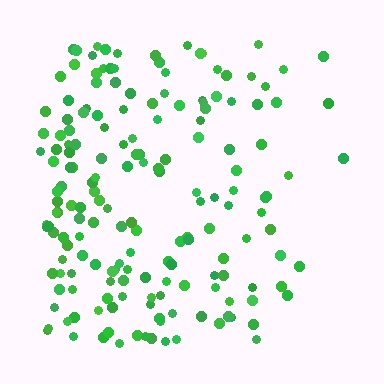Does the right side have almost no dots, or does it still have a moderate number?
Still a moderate number, just noticeably fewer than the left.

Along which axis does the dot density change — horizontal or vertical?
Horizontal.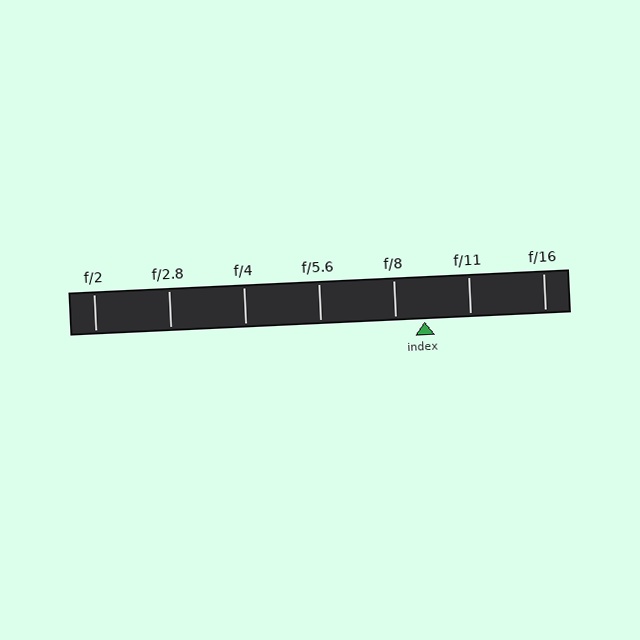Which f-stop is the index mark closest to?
The index mark is closest to f/8.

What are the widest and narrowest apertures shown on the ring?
The widest aperture shown is f/2 and the narrowest is f/16.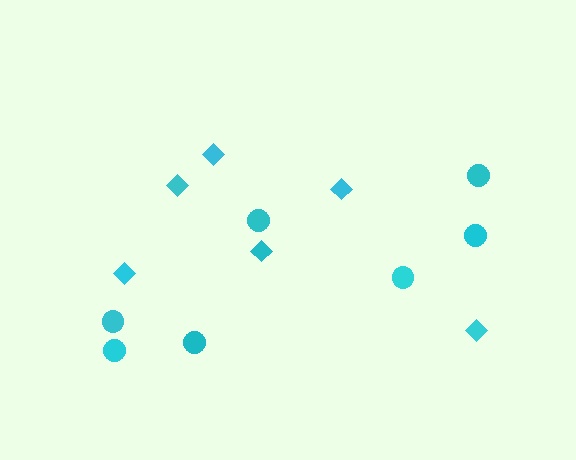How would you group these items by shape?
There are 2 groups: one group of circles (7) and one group of diamonds (6).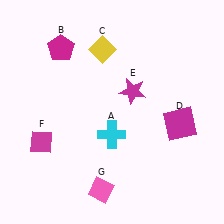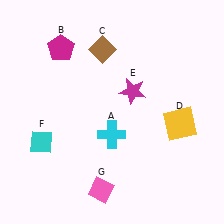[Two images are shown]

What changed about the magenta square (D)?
In Image 1, D is magenta. In Image 2, it changed to yellow.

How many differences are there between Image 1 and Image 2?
There are 3 differences between the two images.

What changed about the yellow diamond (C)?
In Image 1, C is yellow. In Image 2, it changed to brown.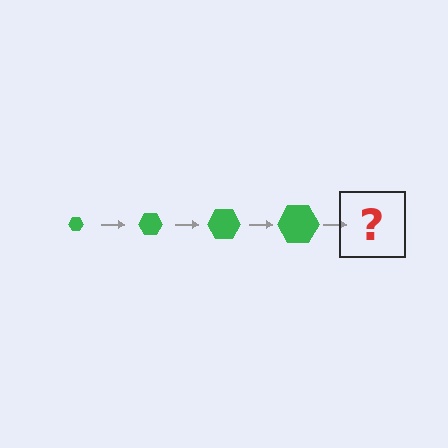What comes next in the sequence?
The next element should be a green hexagon, larger than the previous one.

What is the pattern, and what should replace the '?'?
The pattern is that the hexagon gets progressively larger each step. The '?' should be a green hexagon, larger than the previous one.